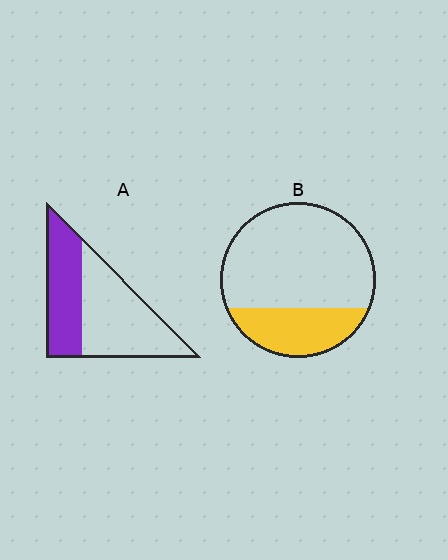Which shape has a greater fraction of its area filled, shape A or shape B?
Shape A.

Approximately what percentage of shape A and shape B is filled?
A is approximately 40% and B is approximately 30%.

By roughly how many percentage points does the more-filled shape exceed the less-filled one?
By roughly 15 percentage points (A over B).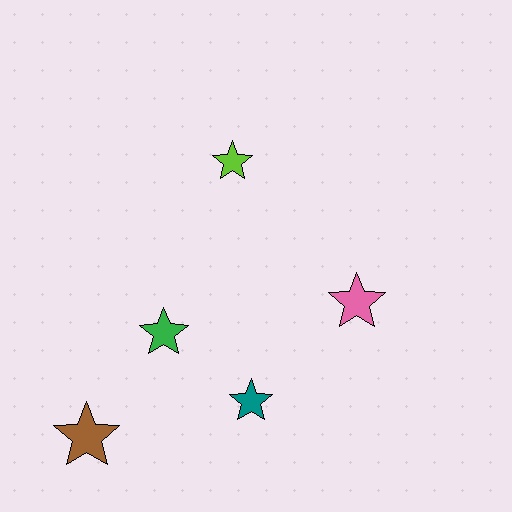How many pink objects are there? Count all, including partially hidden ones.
There is 1 pink object.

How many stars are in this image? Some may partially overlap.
There are 5 stars.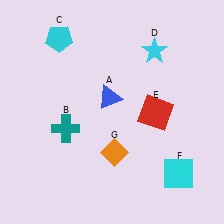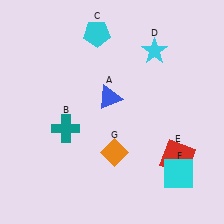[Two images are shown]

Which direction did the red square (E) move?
The red square (E) moved down.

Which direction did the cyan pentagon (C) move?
The cyan pentagon (C) moved right.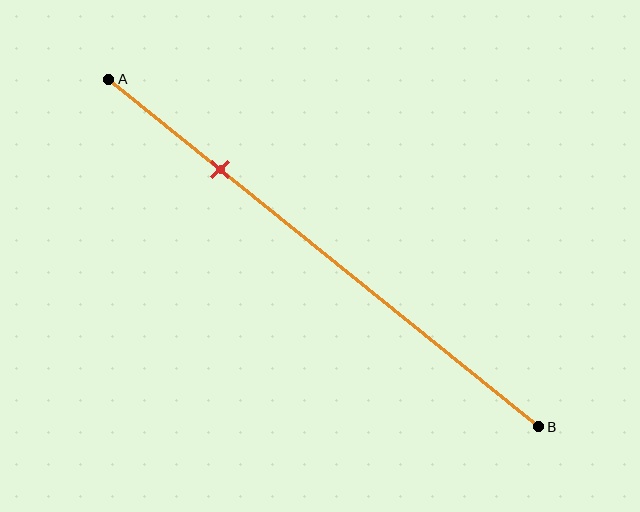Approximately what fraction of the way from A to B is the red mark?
The red mark is approximately 25% of the way from A to B.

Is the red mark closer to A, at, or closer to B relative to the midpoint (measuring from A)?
The red mark is closer to point A than the midpoint of segment AB.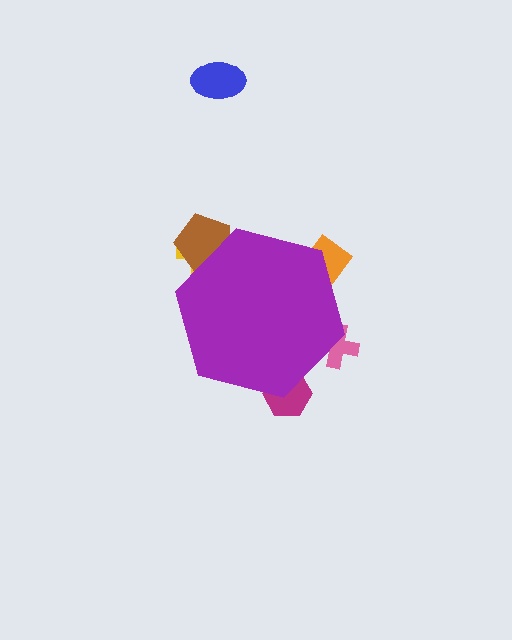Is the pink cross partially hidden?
Yes, the pink cross is partially hidden behind the purple hexagon.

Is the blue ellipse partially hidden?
No, the blue ellipse is fully visible.